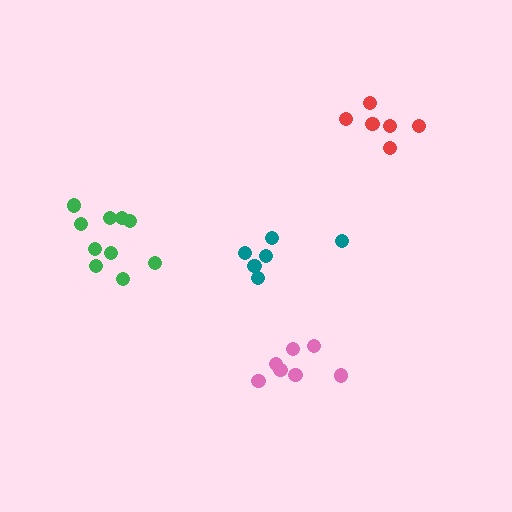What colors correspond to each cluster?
The clusters are colored: red, green, teal, pink.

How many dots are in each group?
Group 1: 6 dots, Group 2: 10 dots, Group 3: 6 dots, Group 4: 7 dots (29 total).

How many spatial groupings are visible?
There are 4 spatial groupings.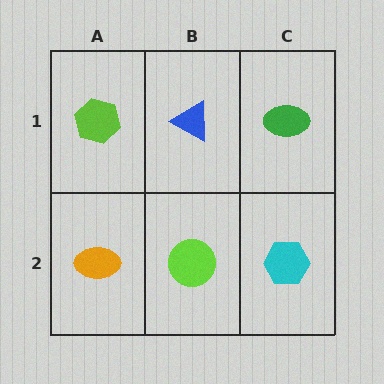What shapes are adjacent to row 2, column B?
A blue triangle (row 1, column B), an orange ellipse (row 2, column A), a cyan hexagon (row 2, column C).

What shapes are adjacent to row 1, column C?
A cyan hexagon (row 2, column C), a blue triangle (row 1, column B).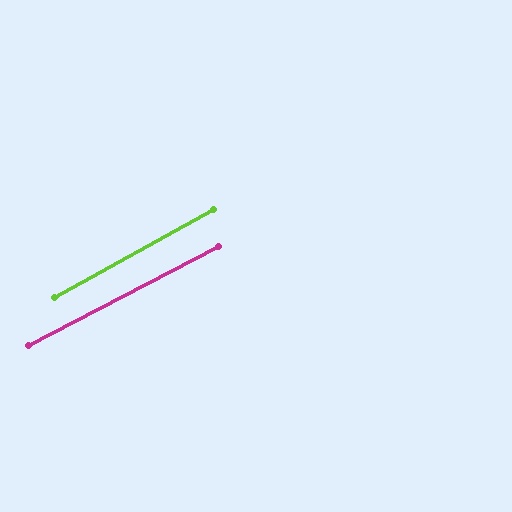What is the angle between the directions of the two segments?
Approximately 2 degrees.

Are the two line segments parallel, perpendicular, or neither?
Parallel — their directions differ by only 1.5°.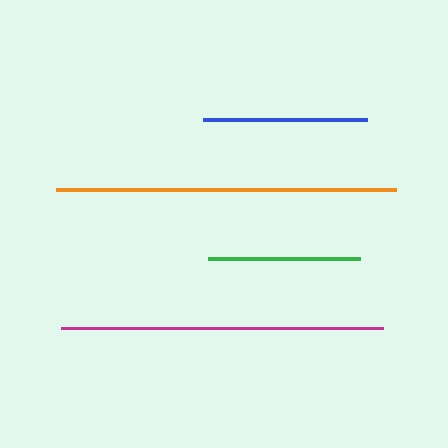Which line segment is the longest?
The orange line is the longest at approximately 341 pixels.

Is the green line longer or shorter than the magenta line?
The magenta line is longer than the green line.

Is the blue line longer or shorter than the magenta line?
The magenta line is longer than the blue line.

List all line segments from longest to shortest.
From longest to shortest: orange, magenta, blue, green.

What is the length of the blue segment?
The blue segment is approximately 163 pixels long.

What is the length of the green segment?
The green segment is approximately 152 pixels long.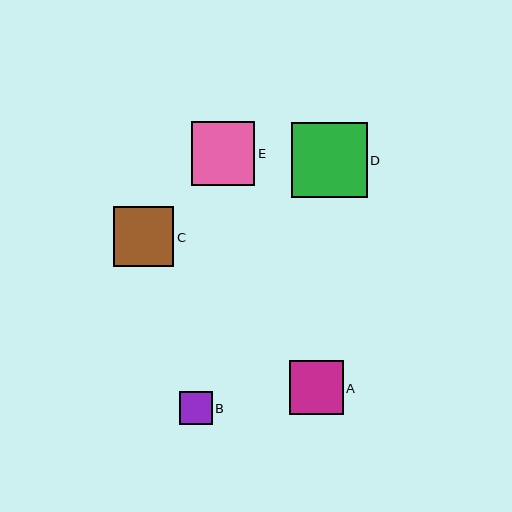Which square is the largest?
Square D is the largest with a size of approximately 75 pixels.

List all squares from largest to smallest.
From largest to smallest: D, E, C, A, B.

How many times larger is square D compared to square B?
Square D is approximately 2.3 times the size of square B.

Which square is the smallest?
Square B is the smallest with a size of approximately 33 pixels.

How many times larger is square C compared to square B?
Square C is approximately 1.8 times the size of square B.